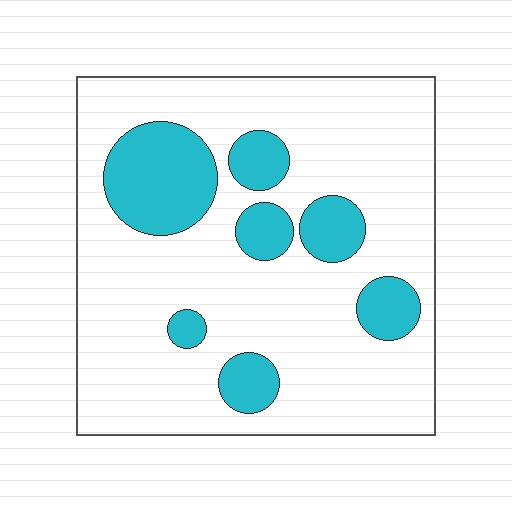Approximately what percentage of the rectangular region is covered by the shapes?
Approximately 20%.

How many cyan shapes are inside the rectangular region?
7.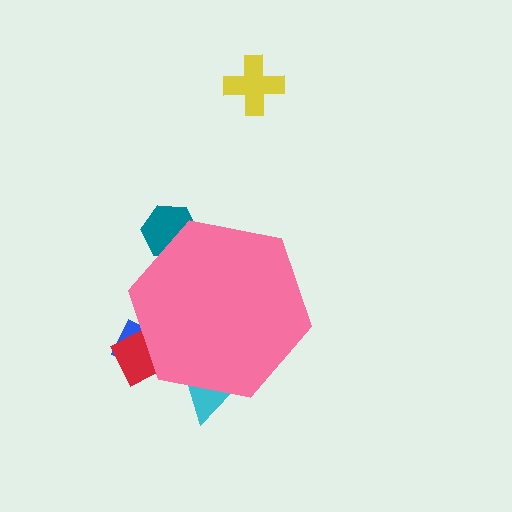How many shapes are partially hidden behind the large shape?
4 shapes are partially hidden.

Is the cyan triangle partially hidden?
Yes, the cyan triangle is partially hidden behind the pink hexagon.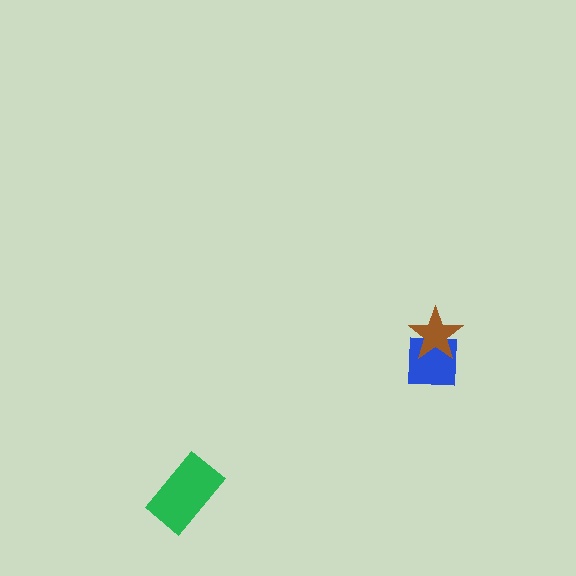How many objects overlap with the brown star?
1 object overlaps with the brown star.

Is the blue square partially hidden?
Yes, it is partially covered by another shape.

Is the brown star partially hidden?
No, no other shape covers it.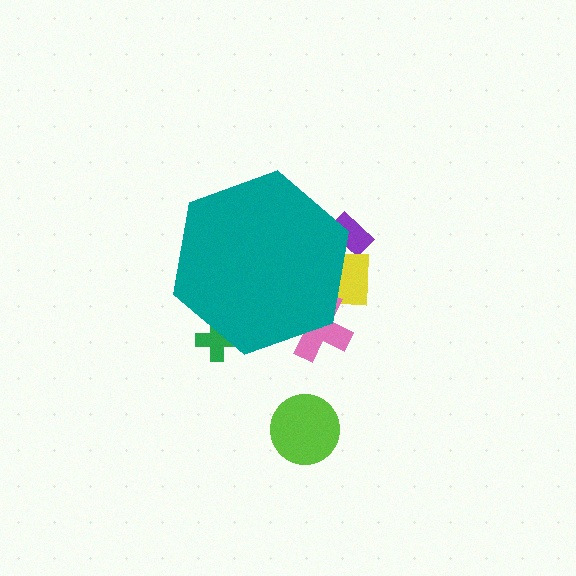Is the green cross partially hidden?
Yes, the green cross is partially hidden behind the teal hexagon.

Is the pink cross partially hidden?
Yes, the pink cross is partially hidden behind the teal hexagon.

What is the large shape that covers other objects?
A teal hexagon.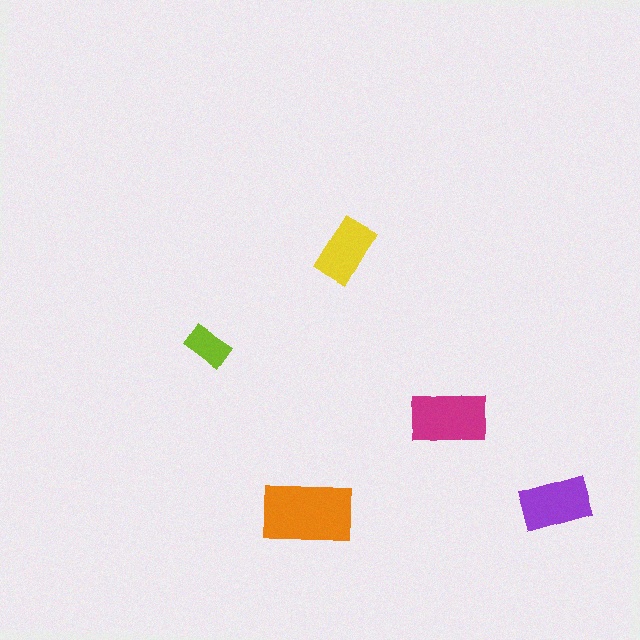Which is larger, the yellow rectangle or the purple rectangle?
The purple one.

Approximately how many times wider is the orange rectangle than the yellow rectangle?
About 1.5 times wider.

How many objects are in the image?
There are 5 objects in the image.